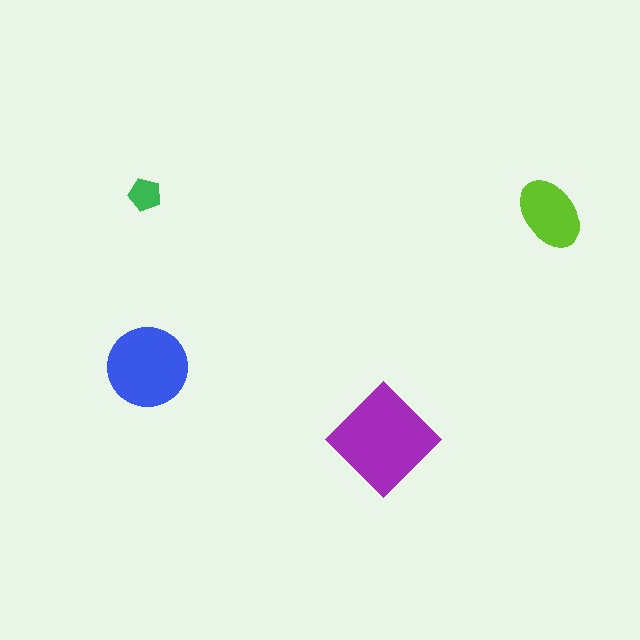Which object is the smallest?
The green pentagon.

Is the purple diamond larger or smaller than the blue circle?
Larger.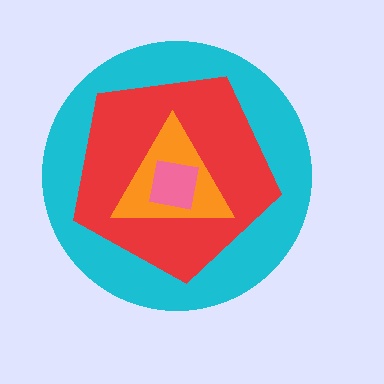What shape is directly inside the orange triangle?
The pink square.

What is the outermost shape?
The cyan circle.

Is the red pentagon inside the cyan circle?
Yes.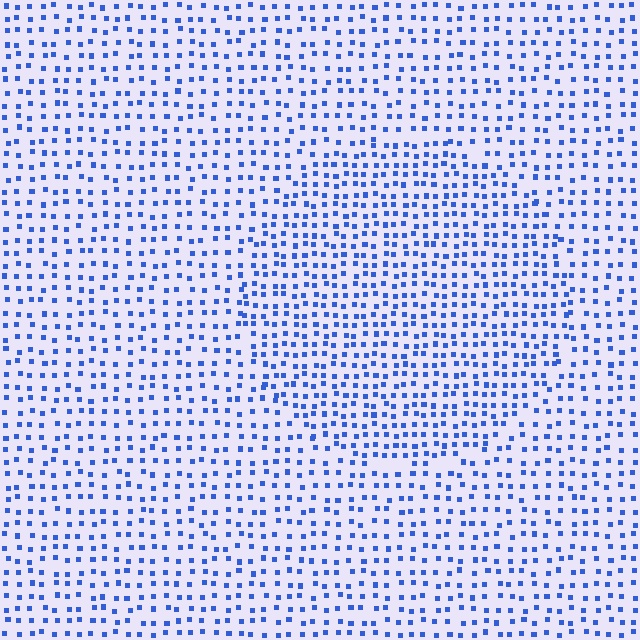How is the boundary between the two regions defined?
The boundary is defined by a change in element density (approximately 1.5x ratio). All elements are the same color, size, and shape.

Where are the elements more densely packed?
The elements are more densely packed inside the circle boundary.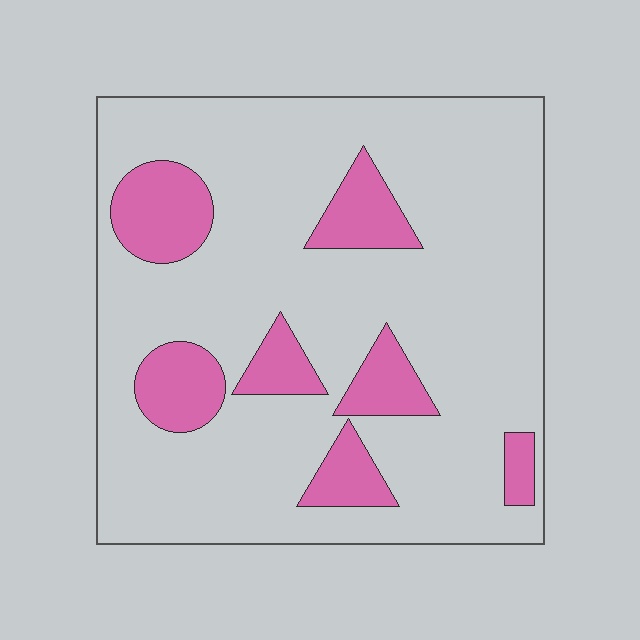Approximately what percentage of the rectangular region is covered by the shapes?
Approximately 20%.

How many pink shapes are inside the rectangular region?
7.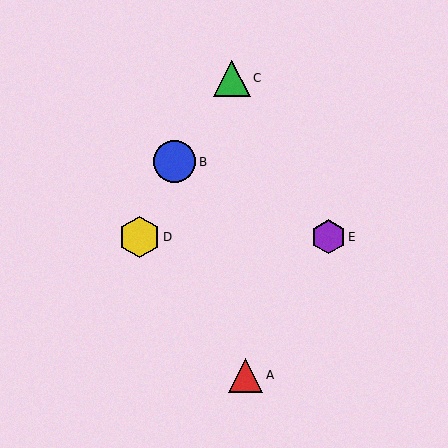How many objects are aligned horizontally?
2 objects (D, E) are aligned horizontally.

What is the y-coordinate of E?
Object E is at y≈237.